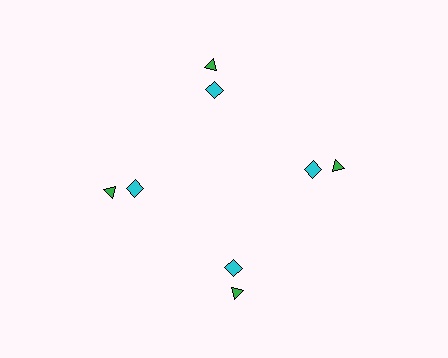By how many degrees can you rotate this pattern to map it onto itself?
The pattern maps onto itself every 90 degrees of rotation.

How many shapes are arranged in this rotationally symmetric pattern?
There are 8 shapes, arranged in 4 groups of 2.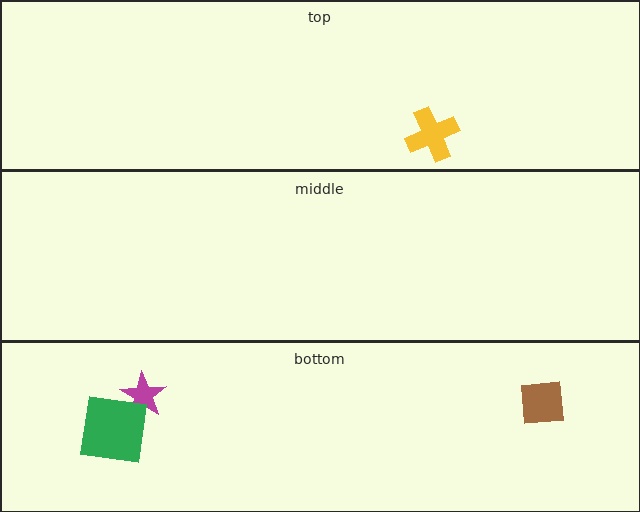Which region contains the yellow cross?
The top region.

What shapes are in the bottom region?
The brown square, the magenta star, the green square.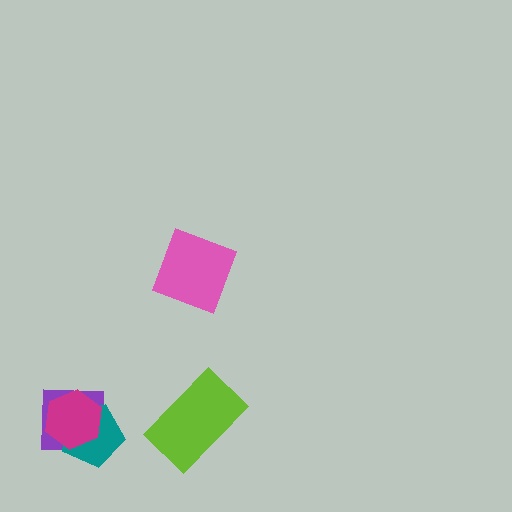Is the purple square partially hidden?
Yes, it is partially covered by another shape.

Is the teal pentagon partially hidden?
Yes, it is partially covered by another shape.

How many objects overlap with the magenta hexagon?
2 objects overlap with the magenta hexagon.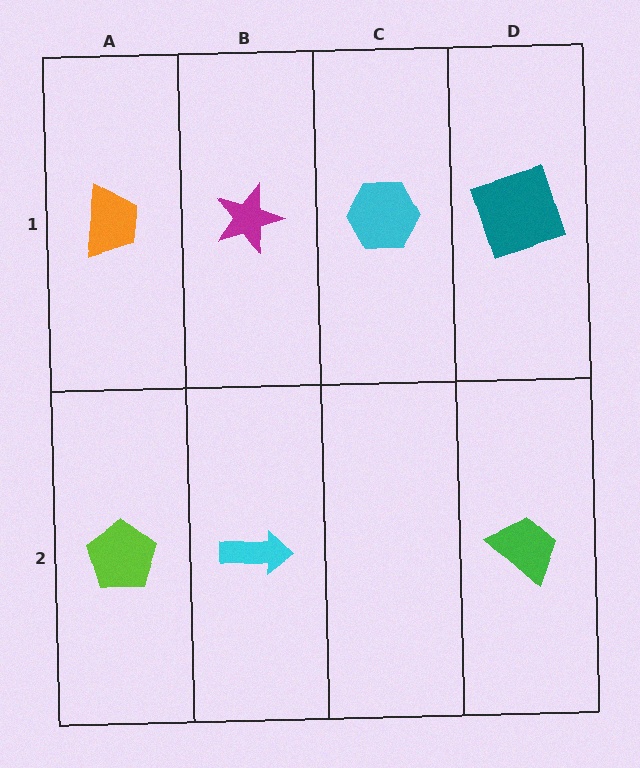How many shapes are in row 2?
3 shapes.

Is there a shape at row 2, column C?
No, that cell is empty.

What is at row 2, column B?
A cyan arrow.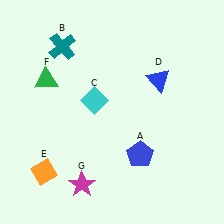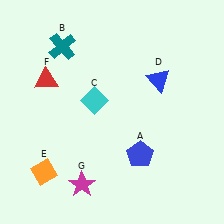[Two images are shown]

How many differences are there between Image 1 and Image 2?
There is 1 difference between the two images.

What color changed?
The triangle (F) changed from green in Image 1 to red in Image 2.